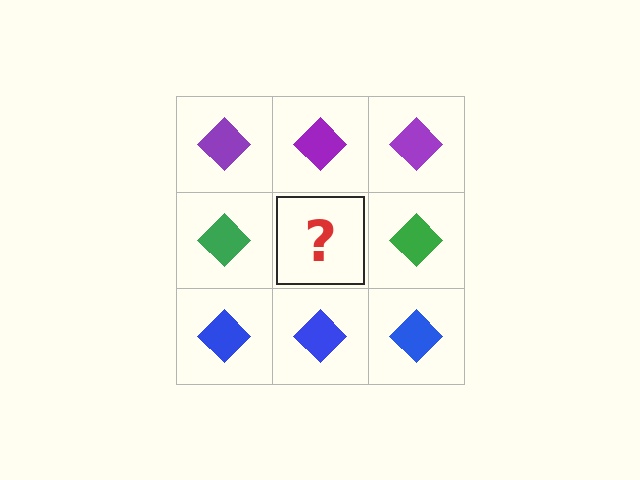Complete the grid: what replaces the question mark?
The question mark should be replaced with a green diamond.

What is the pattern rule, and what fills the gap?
The rule is that each row has a consistent color. The gap should be filled with a green diamond.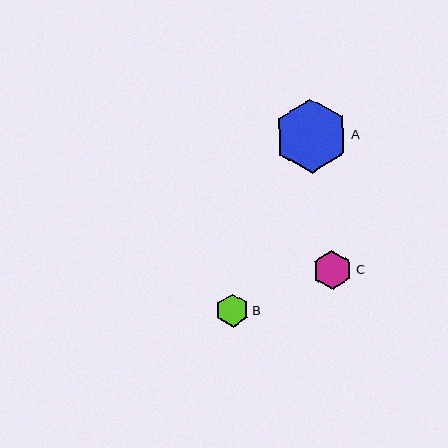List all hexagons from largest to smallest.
From largest to smallest: A, C, B.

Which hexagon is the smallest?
Hexagon B is the smallest with a size of approximately 33 pixels.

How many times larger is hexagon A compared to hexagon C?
Hexagon A is approximately 1.9 times the size of hexagon C.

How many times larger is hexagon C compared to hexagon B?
Hexagon C is approximately 1.2 times the size of hexagon B.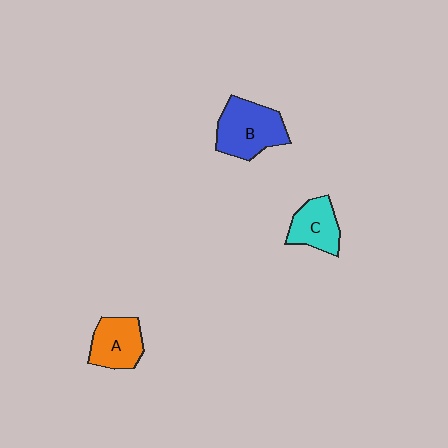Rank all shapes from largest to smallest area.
From largest to smallest: B (blue), A (orange), C (cyan).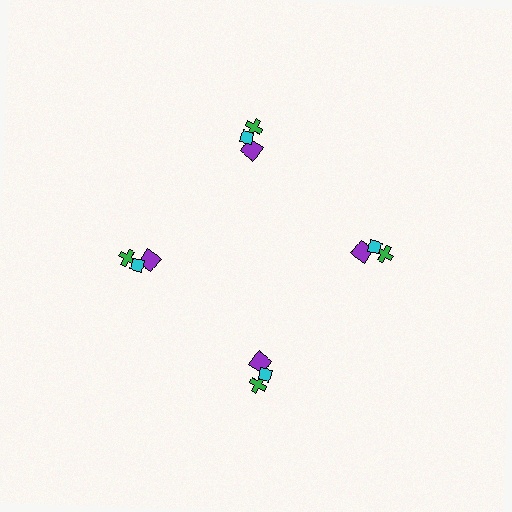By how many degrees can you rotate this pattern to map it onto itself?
The pattern maps onto itself every 90 degrees of rotation.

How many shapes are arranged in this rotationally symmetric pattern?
There are 12 shapes, arranged in 4 groups of 3.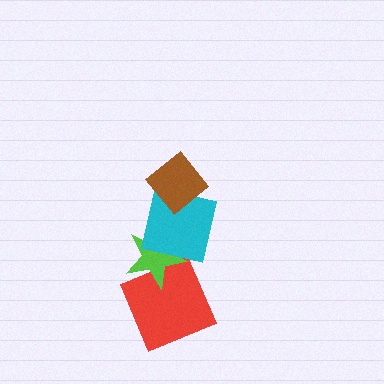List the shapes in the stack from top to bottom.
From top to bottom: the brown diamond, the cyan square, the lime star, the red square.